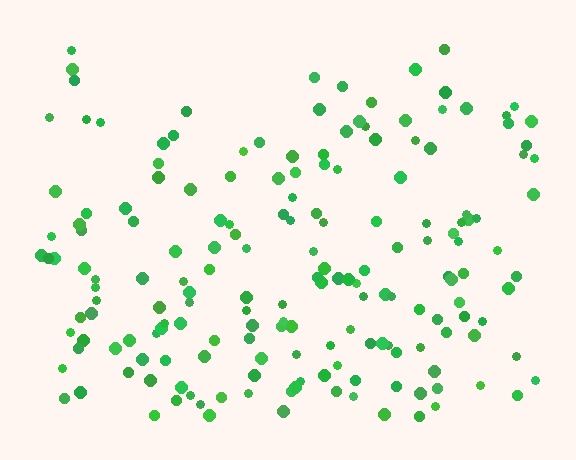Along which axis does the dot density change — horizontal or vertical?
Vertical.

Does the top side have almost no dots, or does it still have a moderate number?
Still a moderate number, just noticeably fewer than the bottom.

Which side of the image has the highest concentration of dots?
The bottom.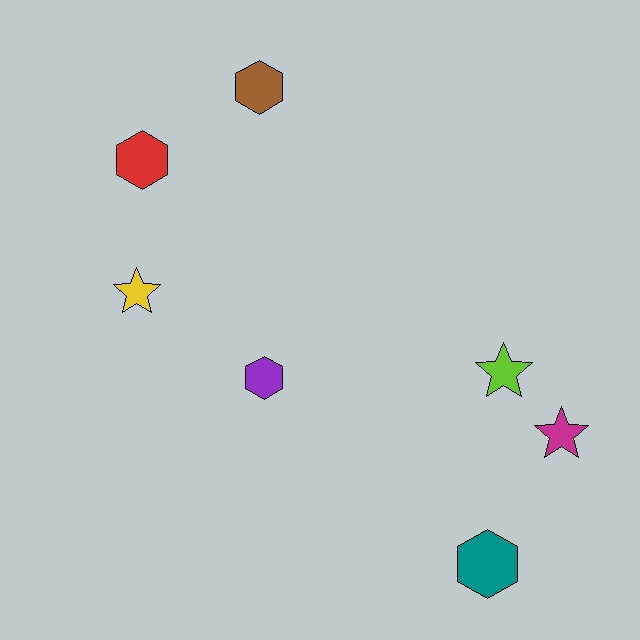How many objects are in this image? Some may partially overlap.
There are 7 objects.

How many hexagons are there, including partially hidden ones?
There are 4 hexagons.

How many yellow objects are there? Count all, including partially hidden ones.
There is 1 yellow object.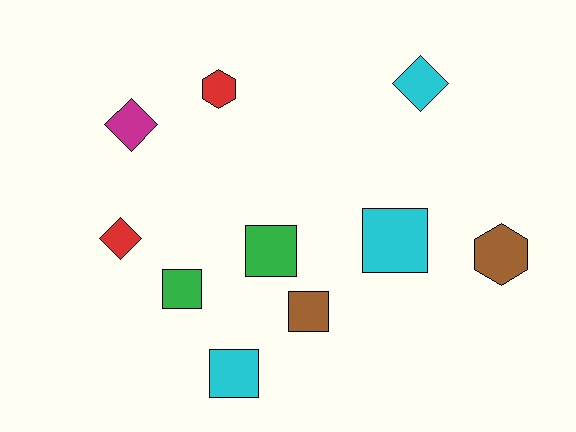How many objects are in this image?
There are 10 objects.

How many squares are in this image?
There are 5 squares.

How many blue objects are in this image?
There are no blue objects.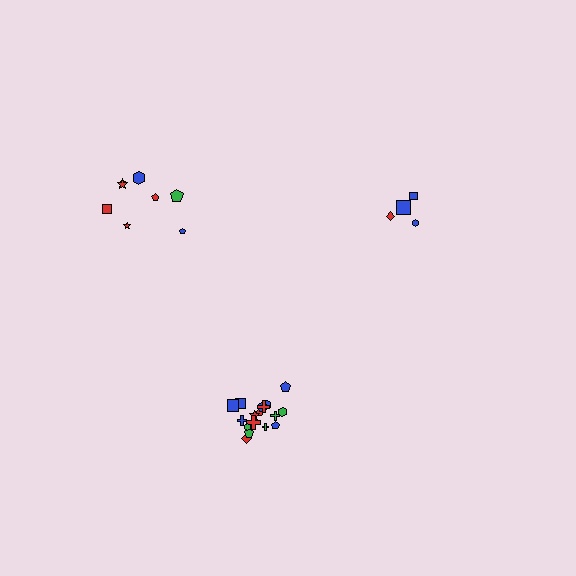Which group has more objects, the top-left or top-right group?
The top-left group.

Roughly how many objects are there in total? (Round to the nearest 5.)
Roughly 30 objects in total.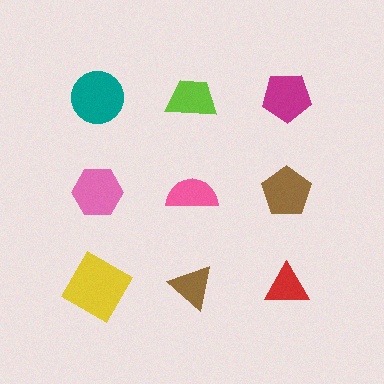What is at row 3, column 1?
A yellow diamond.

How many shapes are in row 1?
3 shapes.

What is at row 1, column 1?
A teal circle.